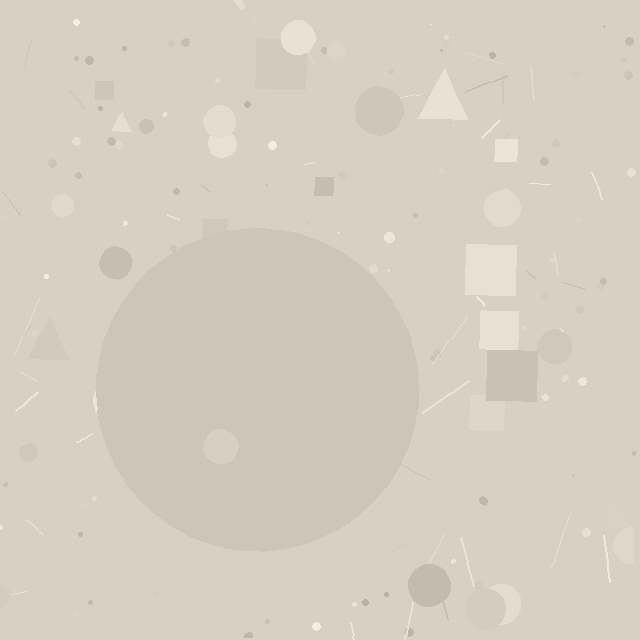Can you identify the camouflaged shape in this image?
The camouflaged shape is a circle.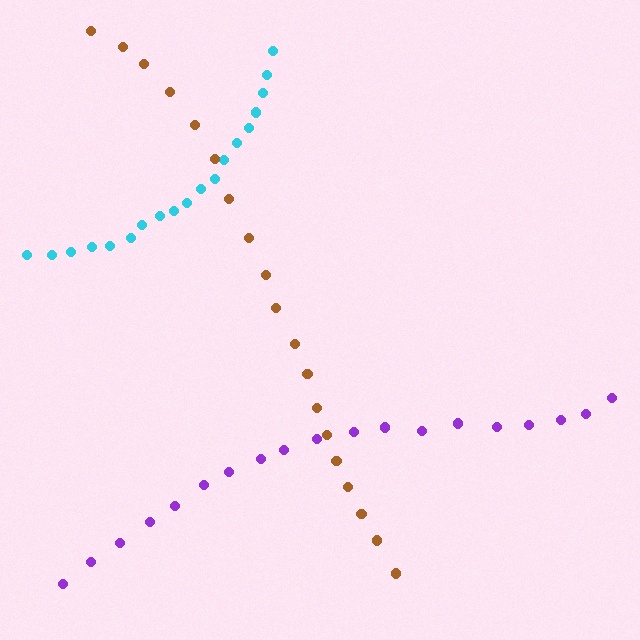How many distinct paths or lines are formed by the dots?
There are 3 distinct paths.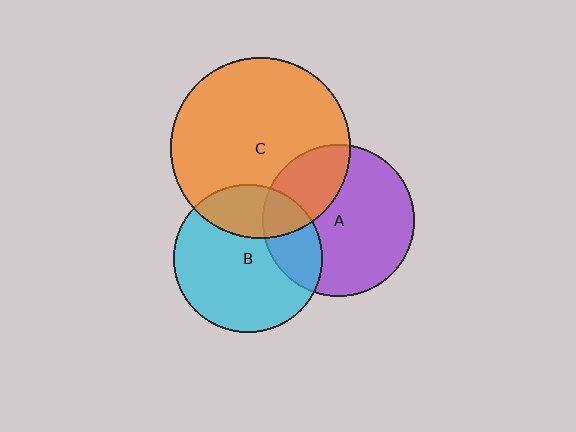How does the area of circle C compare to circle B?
Approximately 1.5 times.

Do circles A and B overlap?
Yes.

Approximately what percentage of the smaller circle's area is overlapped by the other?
Approximately 25%.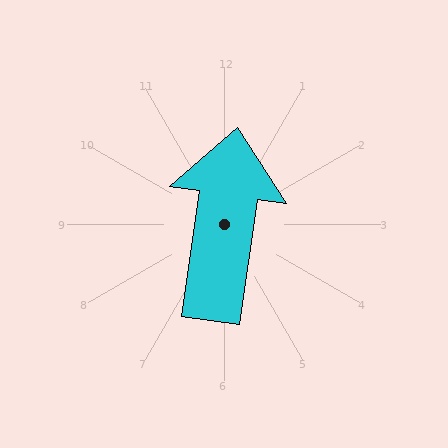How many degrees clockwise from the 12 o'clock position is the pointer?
Approximately 8 degrees.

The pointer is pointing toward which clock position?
Roughly 12 o'clock.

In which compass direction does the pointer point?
North.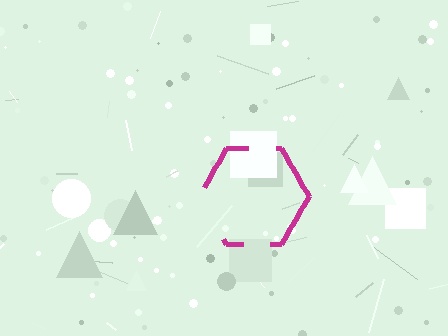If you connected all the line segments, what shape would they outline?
They would outline a hexagon.